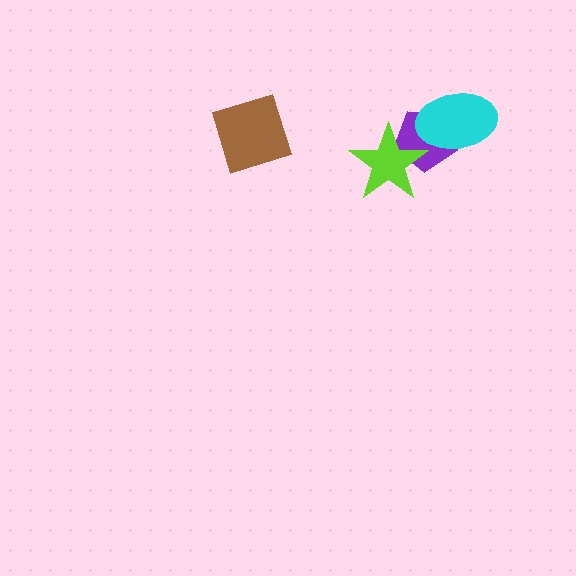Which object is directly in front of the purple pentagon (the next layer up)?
The cyan ellipse is directly in front of the purple pentagon.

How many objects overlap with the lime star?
1 object overlaps with the lime star.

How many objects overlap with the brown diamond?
0 objects overlap with the brown diamond.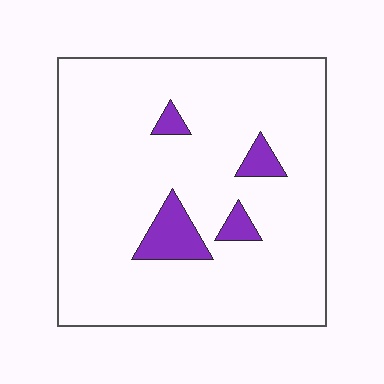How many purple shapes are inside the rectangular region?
4.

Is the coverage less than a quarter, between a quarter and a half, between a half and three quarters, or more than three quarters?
Less than a quarter.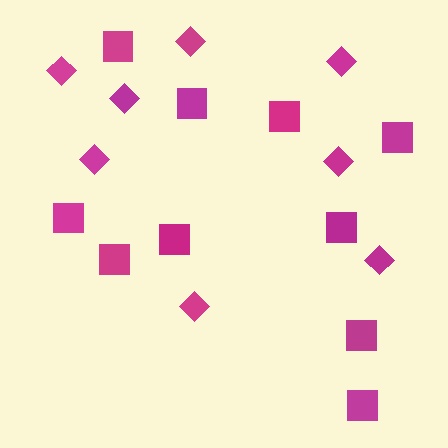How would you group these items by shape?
There are 2 groups: one group of diamonds (8) and one group of squares (10).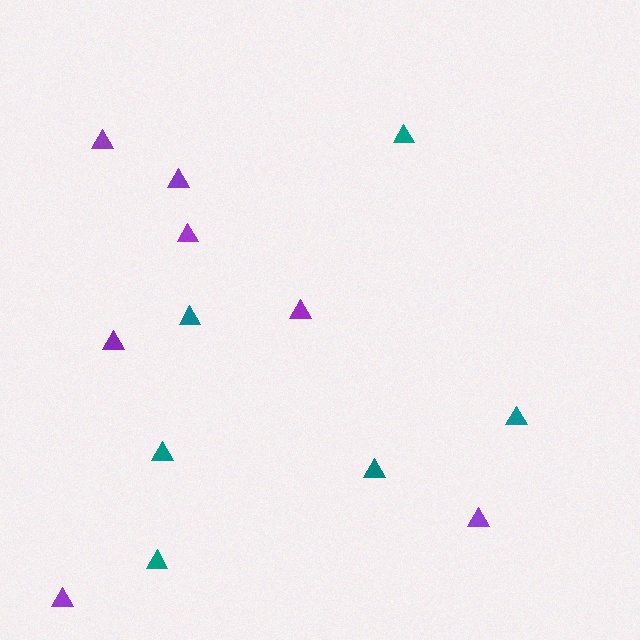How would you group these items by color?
There are 2 groups: one group of purple triangles (7) and one group of teal triangles (6).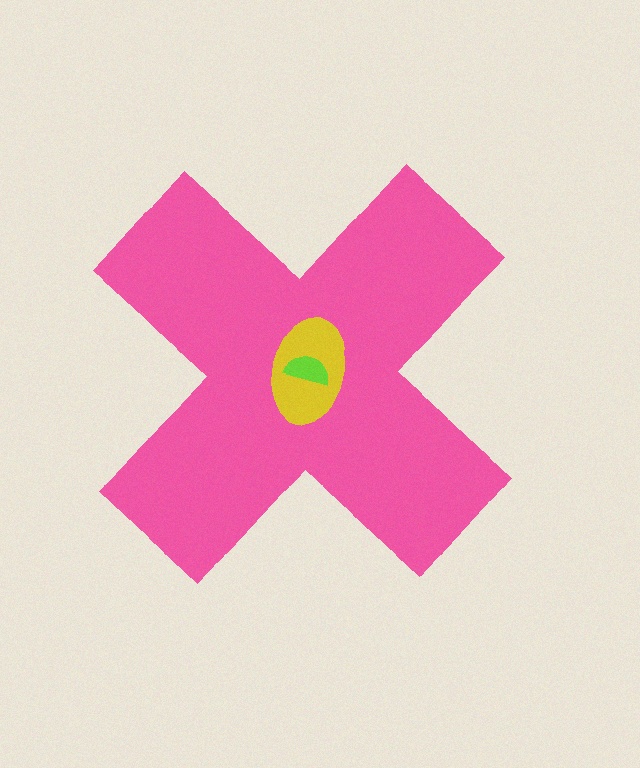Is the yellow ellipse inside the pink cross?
Yes.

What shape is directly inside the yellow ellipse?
The lime semicircle.